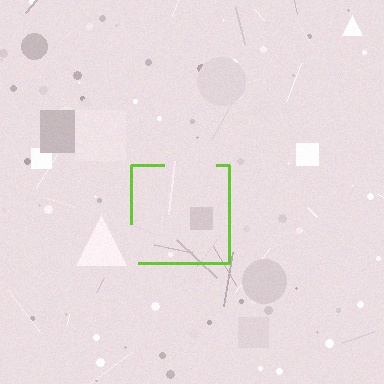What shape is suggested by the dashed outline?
The dashed outline suggests a square.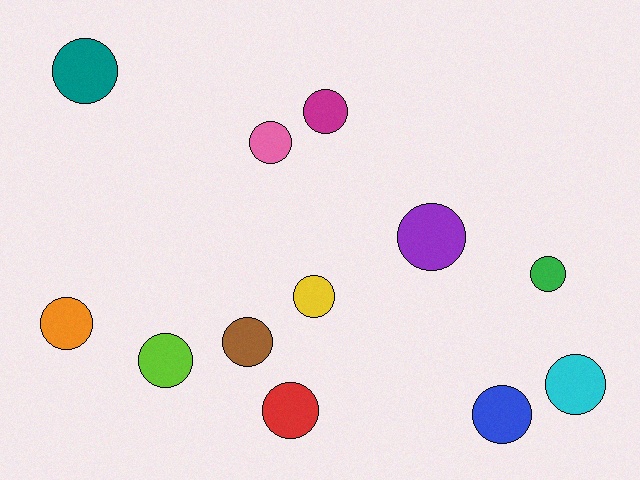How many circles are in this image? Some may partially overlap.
There are 12 circles.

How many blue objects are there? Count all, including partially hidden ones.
There is 1 blue object.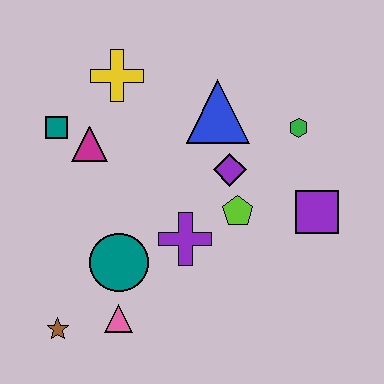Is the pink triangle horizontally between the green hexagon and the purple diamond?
No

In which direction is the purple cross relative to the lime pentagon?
The purple cross is to the left of the lime pentagon.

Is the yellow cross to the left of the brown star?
No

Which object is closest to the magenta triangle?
The teal square is closest to the magenta triangle.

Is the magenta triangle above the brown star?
Yes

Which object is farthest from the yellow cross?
The brown star is farthest from the yellow cross.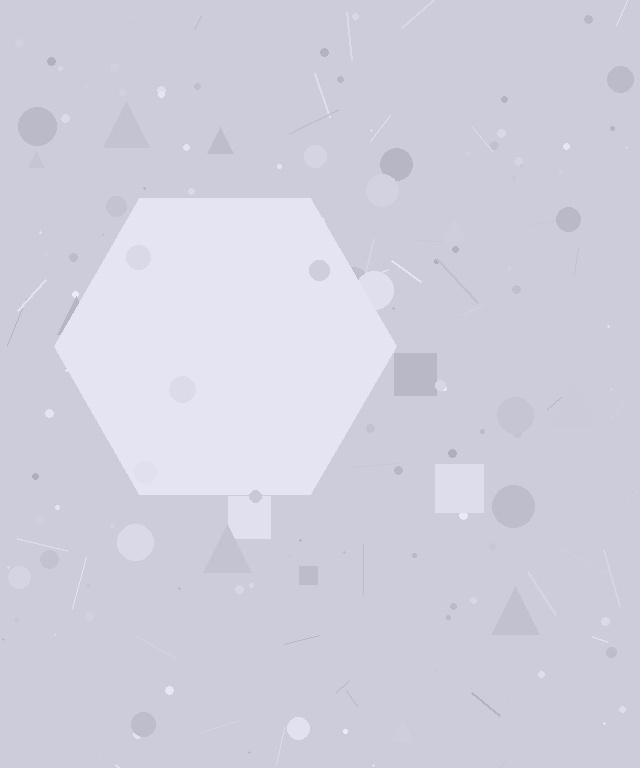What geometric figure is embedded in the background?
A hexagon is embedded in the background.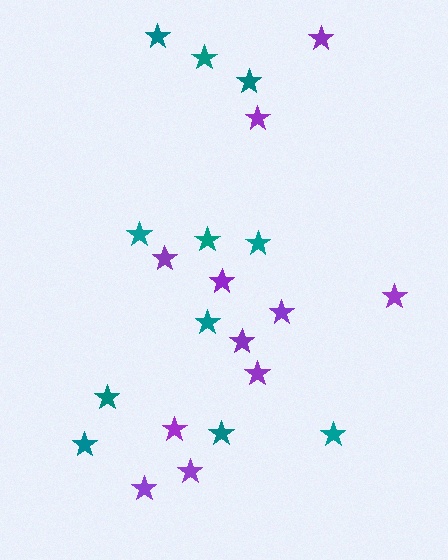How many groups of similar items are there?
There are 2 groups: one group of purple stars (11) and one group of teal stars (11).